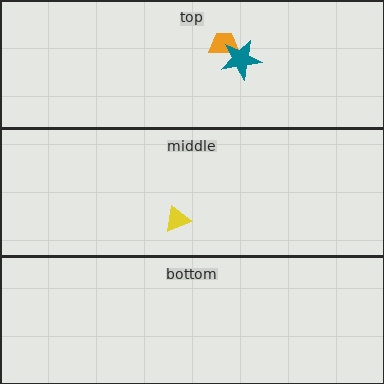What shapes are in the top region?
The orange trapezoid, the teal star.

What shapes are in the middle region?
The yellow triangle.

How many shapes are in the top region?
2.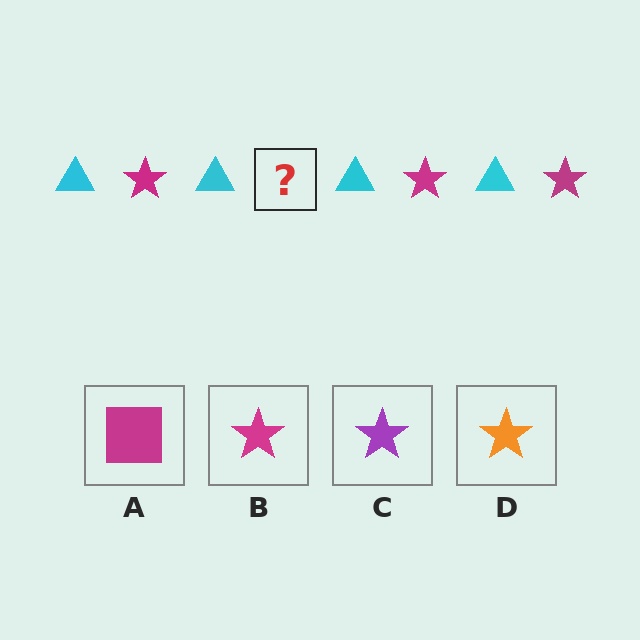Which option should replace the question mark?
Option B.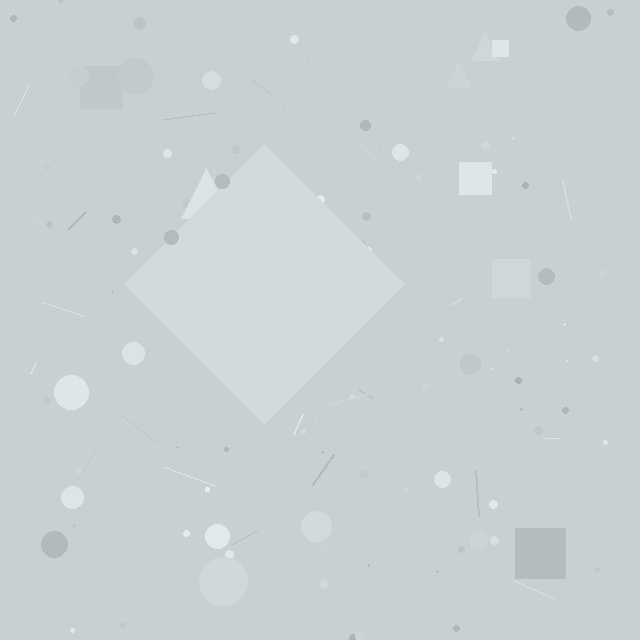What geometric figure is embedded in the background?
A diamond is embedded in the background.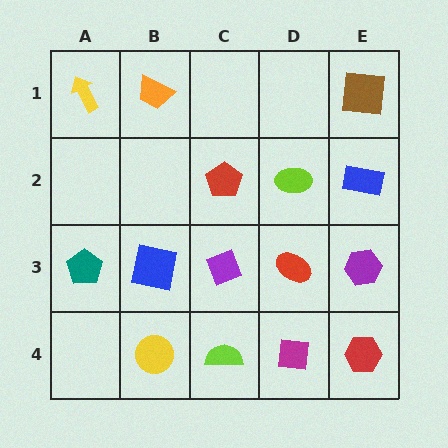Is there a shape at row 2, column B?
No, that cell is empty.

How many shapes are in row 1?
3 shapes.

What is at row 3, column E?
A purple hexagon.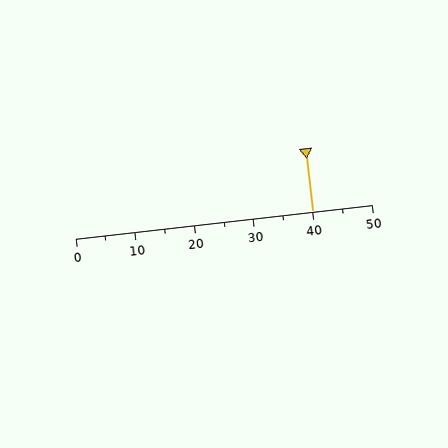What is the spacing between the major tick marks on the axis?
The major ticks are spaced 10 apart.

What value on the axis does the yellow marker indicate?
The marker indicates approximately 40.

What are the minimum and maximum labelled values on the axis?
The axis runs from 0 to 50.